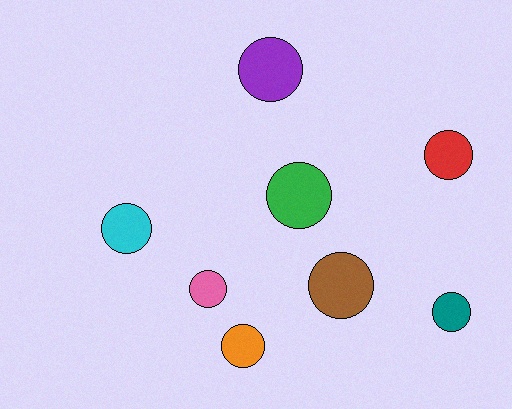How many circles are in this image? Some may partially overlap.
There are 8 circles.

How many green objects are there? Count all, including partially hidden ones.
There is 1 green object.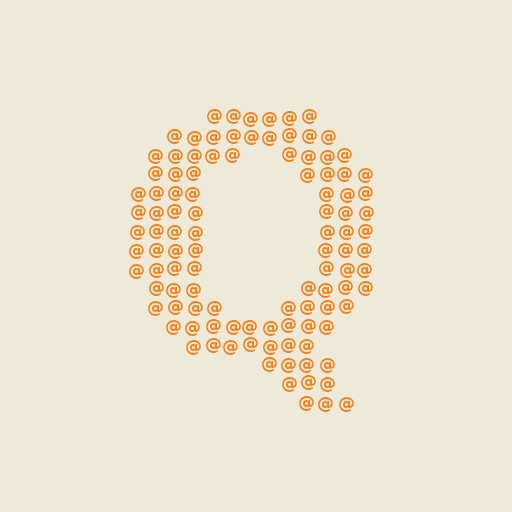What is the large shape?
The large shape is the letter Q.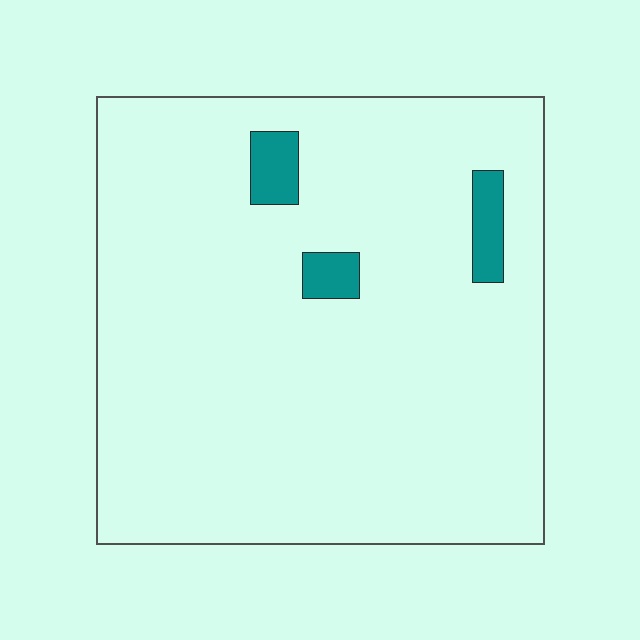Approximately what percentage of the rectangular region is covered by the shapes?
Approximately 5%.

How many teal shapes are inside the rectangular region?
3.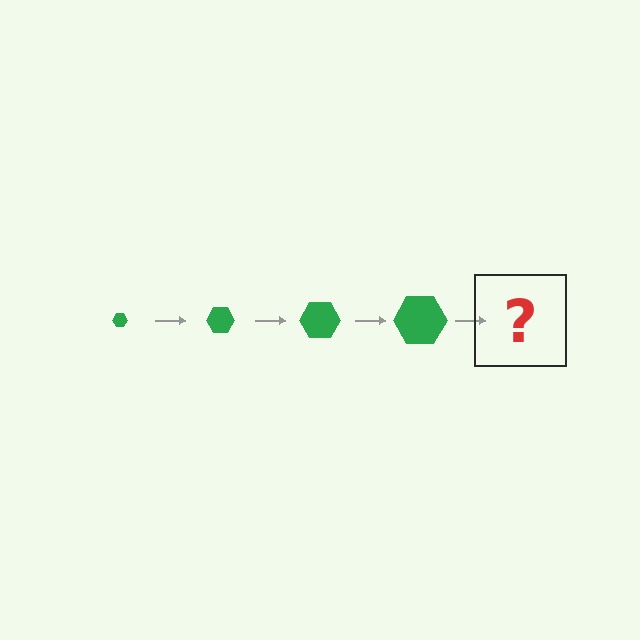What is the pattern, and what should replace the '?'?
The pattern is that the hexagon gets progressively larger each step. The '?' should be a green hexagon, larger than the previous one.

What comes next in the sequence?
The next element should be a green hexagon, larger than the previous one.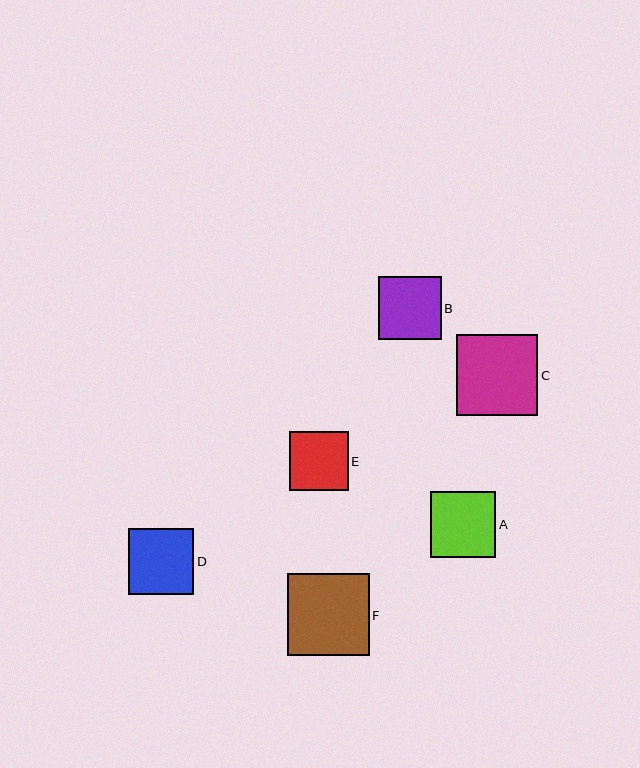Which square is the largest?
Square F is the largest with a size of approximately 82 pixels.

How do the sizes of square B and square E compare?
Square B and square E are approximately the same size.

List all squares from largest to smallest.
From largest to smallest: F, C, D, A, B, E.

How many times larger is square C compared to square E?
Square C is approximately 1.4 times the size of square E.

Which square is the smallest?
Square E is the smallest with a size of approximately 59 pixels.